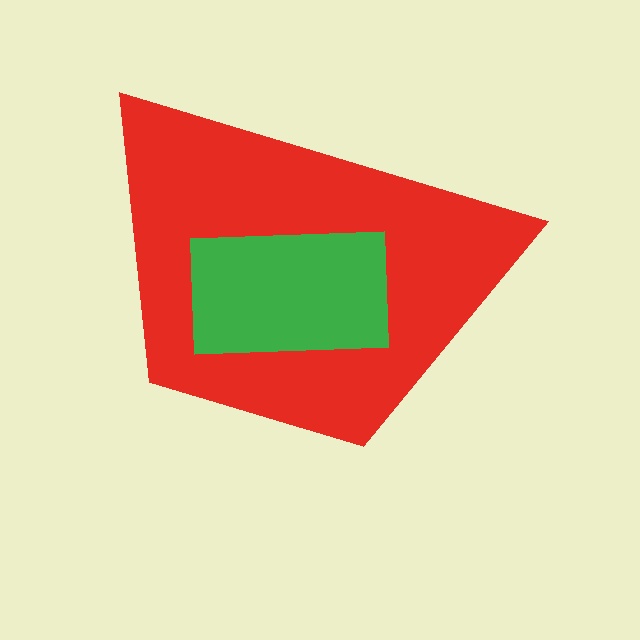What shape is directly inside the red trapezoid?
The green rectangle.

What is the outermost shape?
The red trapezoid.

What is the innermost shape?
The green rectangle.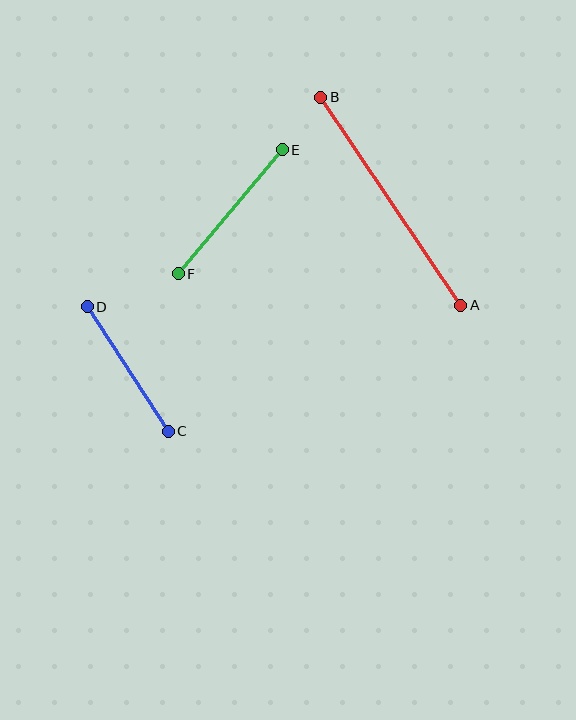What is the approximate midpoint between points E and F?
The midpoint is at approximately (230, 212) pixels.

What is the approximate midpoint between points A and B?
The midpoint is at approximately (391, 201) pixels.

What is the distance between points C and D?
The distance is approximately 149 pixels.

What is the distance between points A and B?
The distance is approximately 251 pixels.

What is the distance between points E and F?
The distance is approximately 162 pixels.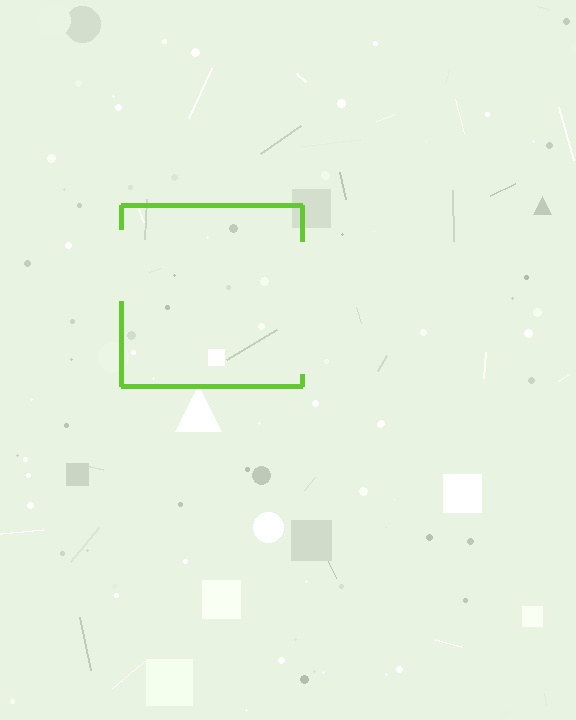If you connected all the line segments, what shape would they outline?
They would outline a square.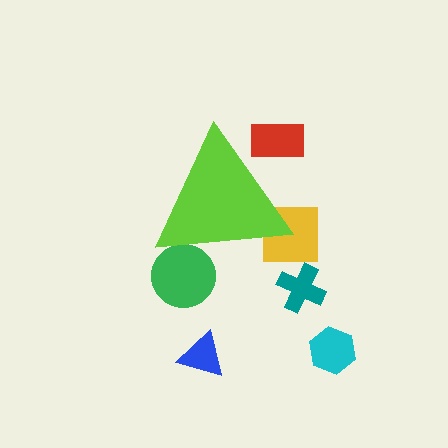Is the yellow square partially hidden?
Yes, the yellow square is partially hidden behind the lime triangle.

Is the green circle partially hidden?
Yes, the green circle is partially hidden behind the lime triangle.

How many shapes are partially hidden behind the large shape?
3 shapes are partially hidden.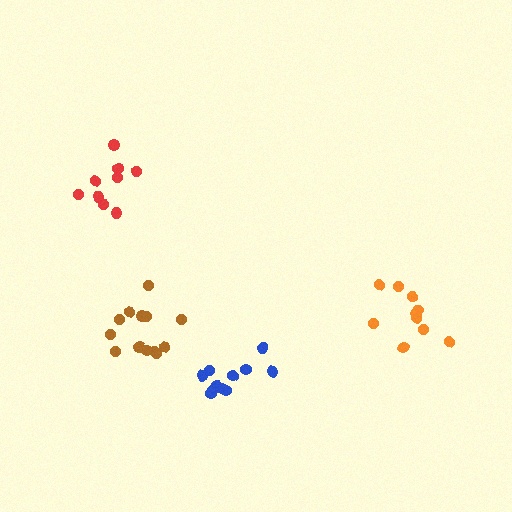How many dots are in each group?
Group 1: 13 dots, Group 2: 11 dots, Group 3: 9 dots, Group 4: 11 dots (44 total).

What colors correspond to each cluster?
The clusters are colored: brown, orange, red, blue.